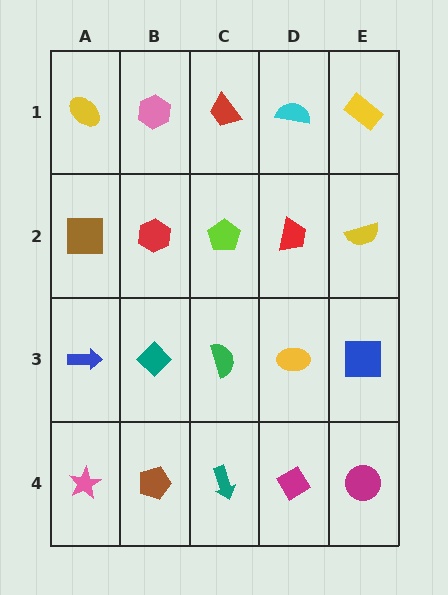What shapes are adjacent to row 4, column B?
A teal diamond (row 3, column B), a pink star (row 4, column A), a teal arrow (row 4, column C).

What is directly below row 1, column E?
A yellow semicircle.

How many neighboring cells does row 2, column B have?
4.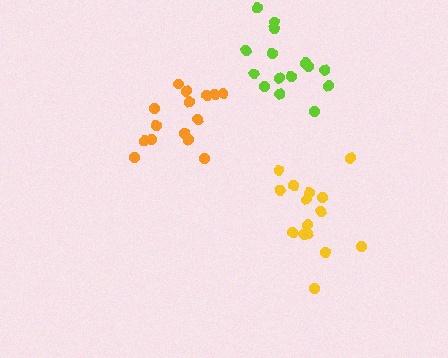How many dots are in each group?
Group 1: 15 dots, Group 2: 15 dots, Group 3: 15 dots (45 total).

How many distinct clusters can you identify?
There are 3 distinct clusters.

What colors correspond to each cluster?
The clusters are colored: yellow, orange, lime.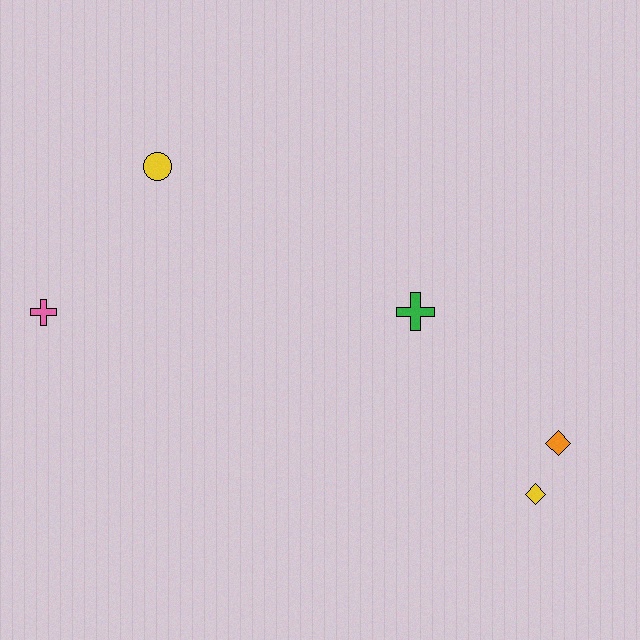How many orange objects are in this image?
There is 1 orange object.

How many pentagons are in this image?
There are no pentagons.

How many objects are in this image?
There are 5 objects.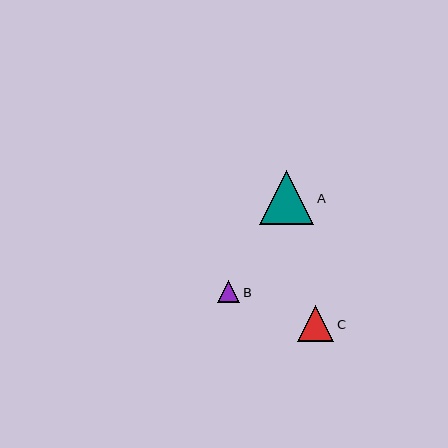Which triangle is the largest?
Triangle A is the largest with a size of approximately 54 pixels.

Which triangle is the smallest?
Triangle B is the smallest with a size of approximately 22 pixels.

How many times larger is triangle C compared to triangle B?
Triangle C is approximately 1.6 times the size of triangle B.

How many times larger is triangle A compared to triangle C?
Triangle A is approximately 1.5 times the size of triangle C.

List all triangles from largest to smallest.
From largest to smallest: A, C, B.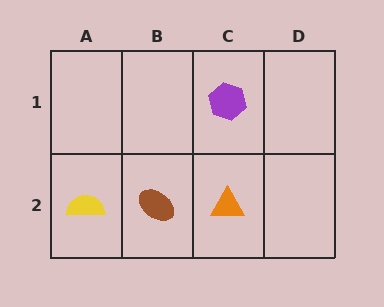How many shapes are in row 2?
3 shapes.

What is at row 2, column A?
A yellow semicircle.